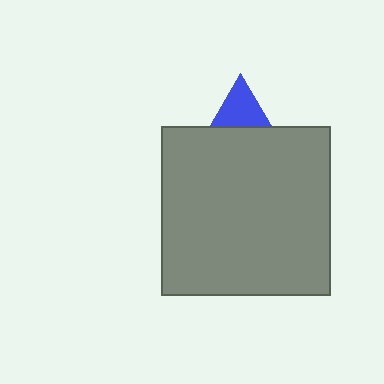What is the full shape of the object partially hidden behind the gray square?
The partially hidden object is a blue triangle.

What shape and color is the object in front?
The object in front is a gray square.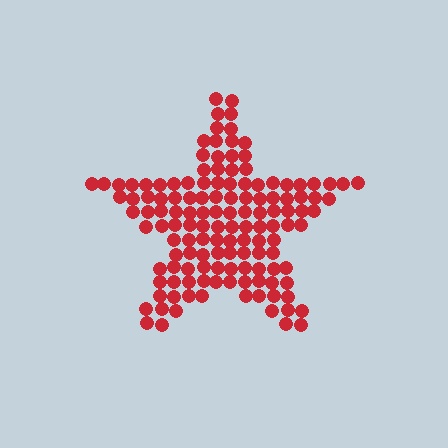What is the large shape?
The large shape is a star.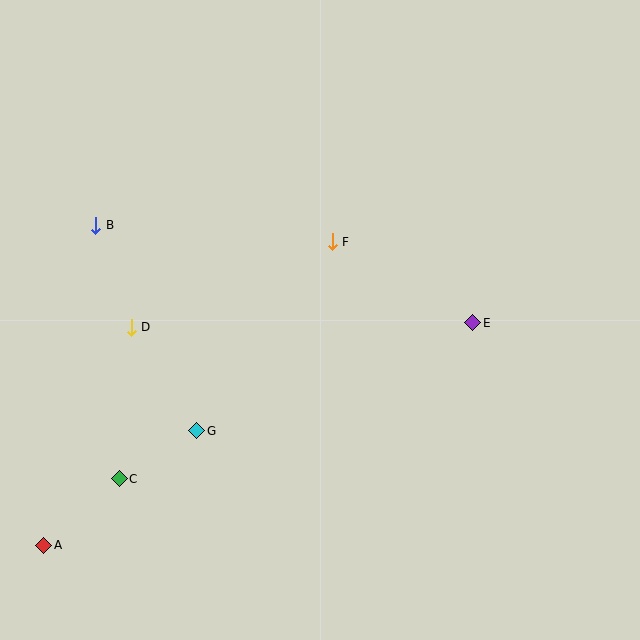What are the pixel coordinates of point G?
Point G is at (196, 431).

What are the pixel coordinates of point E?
Point E is at (473, 323).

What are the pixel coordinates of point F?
Point F is at (332, 242).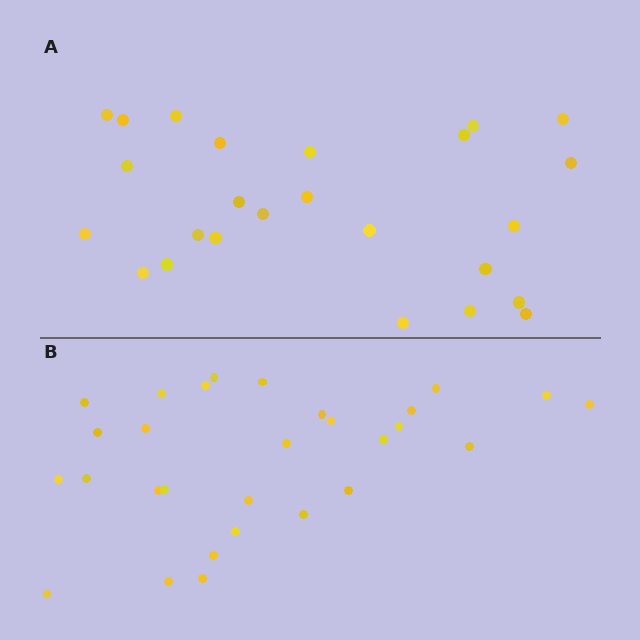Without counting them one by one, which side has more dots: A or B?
Region B (the bottom region) has more dots.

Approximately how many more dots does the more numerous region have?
Region B has about 4 more dots than region A.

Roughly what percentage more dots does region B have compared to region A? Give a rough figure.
About 15% more.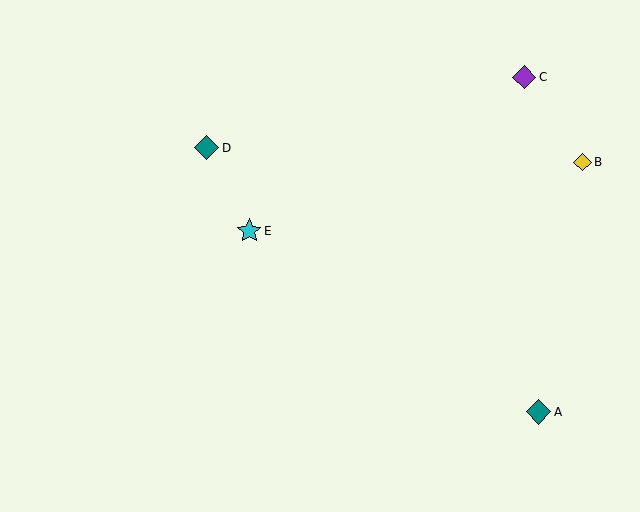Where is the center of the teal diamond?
The center of the teal diamond is at (207, 148).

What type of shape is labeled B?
Shape B is a yellow diamond.